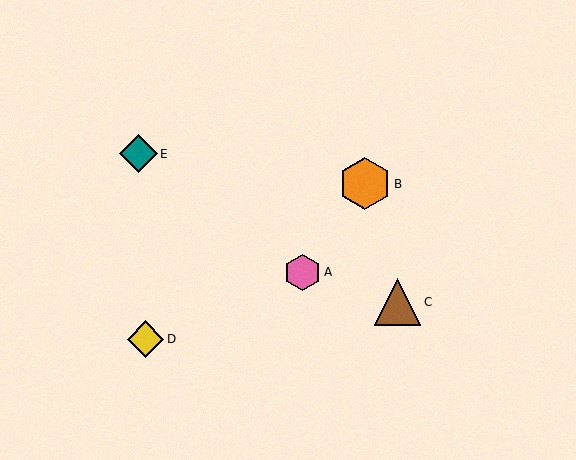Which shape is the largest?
The orange hexagon (labeled B) is the largest.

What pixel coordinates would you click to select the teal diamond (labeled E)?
Click at (138, 153) to select the teal diamond E.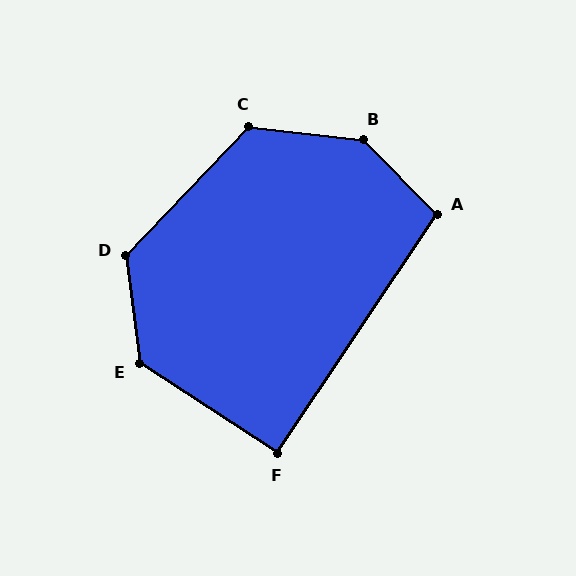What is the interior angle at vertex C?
Approximately 127 degrees (obtuse).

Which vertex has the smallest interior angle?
F, at approximately 90 degrees.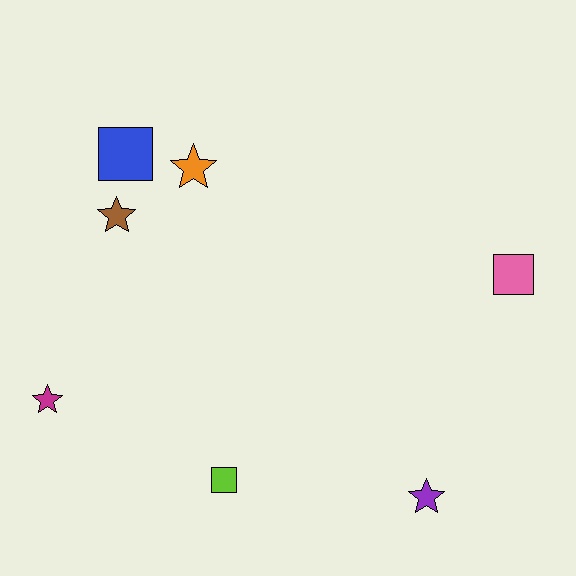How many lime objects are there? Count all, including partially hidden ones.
There is 1 lime object.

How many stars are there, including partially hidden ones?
There are 4 stars.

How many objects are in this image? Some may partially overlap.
There are 7 objects.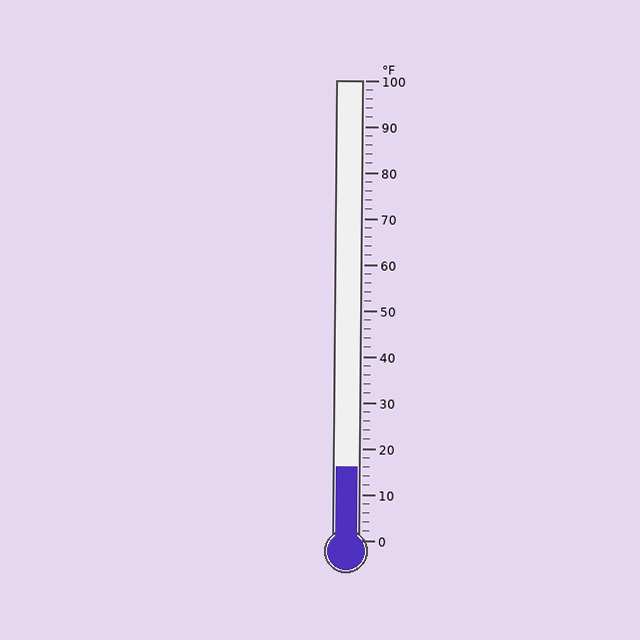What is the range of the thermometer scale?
The thermometer scale ranges from 0°F to 100°F.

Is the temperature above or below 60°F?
The temperature is below 60°F.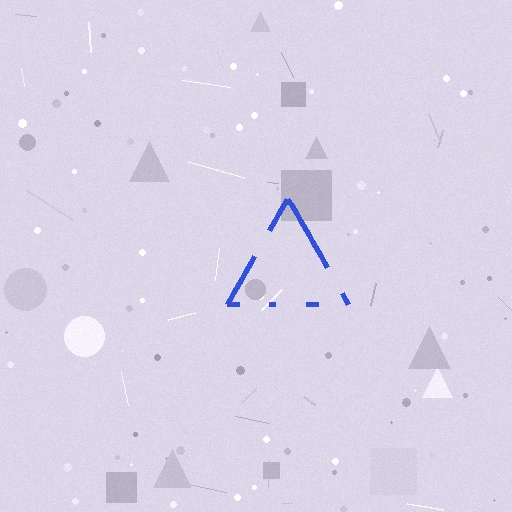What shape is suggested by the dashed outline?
The dashed outline suggests a triangle.